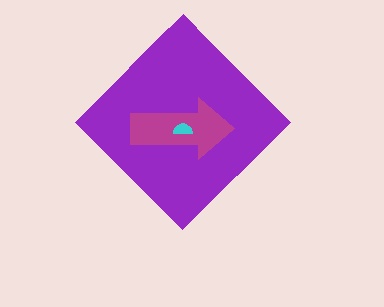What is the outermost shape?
The purple diamond.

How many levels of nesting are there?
3.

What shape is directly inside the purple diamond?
The magenta arrow.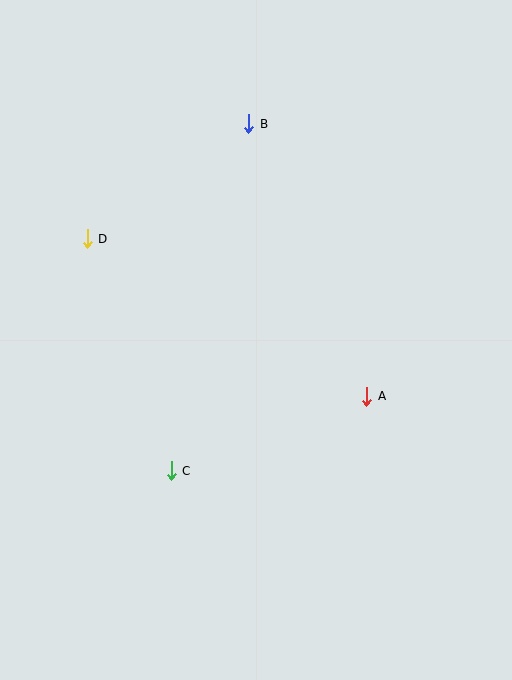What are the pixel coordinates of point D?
Point D is at (87, 239).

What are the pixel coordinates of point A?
Point A is at (367, 396).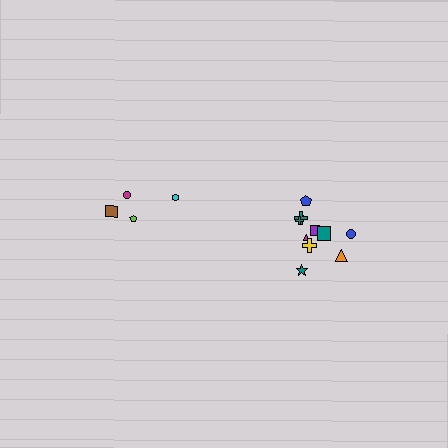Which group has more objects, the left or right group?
The right group.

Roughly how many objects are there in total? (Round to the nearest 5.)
Roughly 15 objects in total.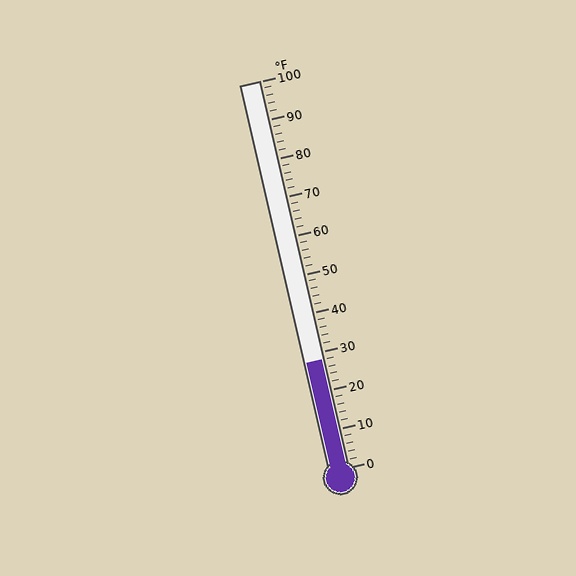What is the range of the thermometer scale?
The thermometer scale ranges from 0°F to 100°F.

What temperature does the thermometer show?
The thermometer shows approximately 28°F.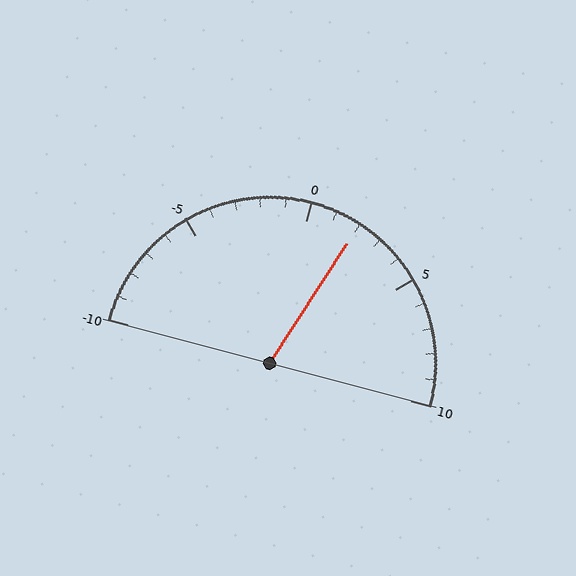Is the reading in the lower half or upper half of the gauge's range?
The reading is in the upper half of the range (-10 to 10).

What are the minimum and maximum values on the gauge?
The gauge ranges from -10 to 10.